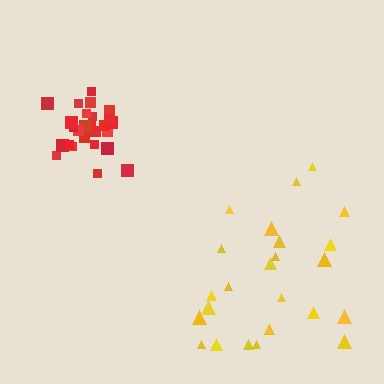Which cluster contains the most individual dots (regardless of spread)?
Red (27).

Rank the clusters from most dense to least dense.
red, yellow.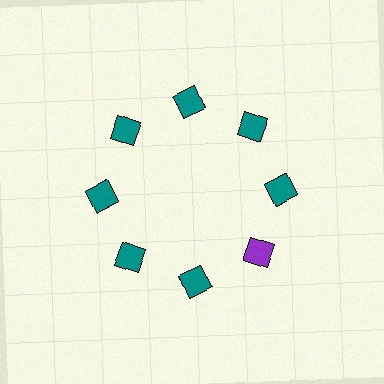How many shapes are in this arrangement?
There are 8 shapes arranged in a ring pattern.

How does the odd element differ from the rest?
It has a different color: purple instead of teal.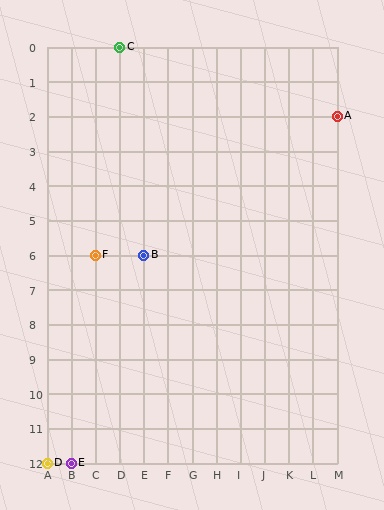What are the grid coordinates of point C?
Point C is at grid coordinates (D, 0).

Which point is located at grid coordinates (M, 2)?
Point A is at (M, 2).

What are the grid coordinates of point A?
Point A is at grid coordinates (M, 2).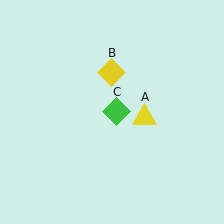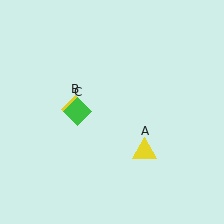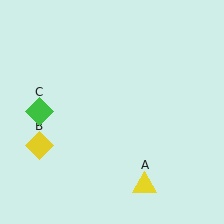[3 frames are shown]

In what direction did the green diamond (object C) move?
The green diamond (object C) moved left.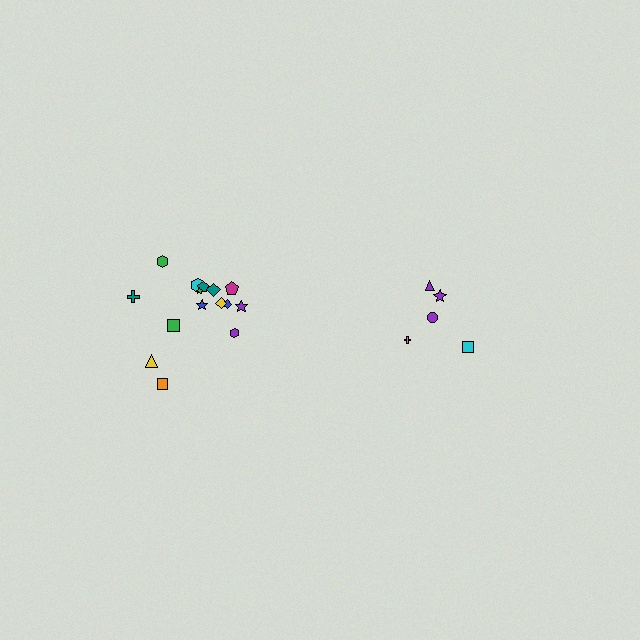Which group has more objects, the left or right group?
The left group.